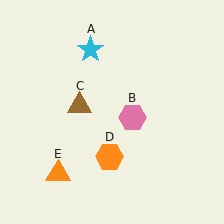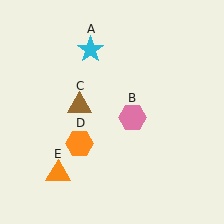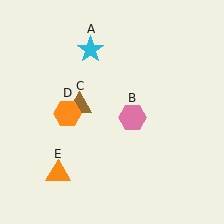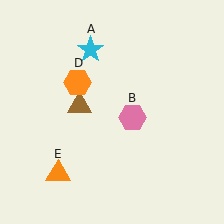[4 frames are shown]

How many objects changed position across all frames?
1 object changed position: orange hexagon (object D).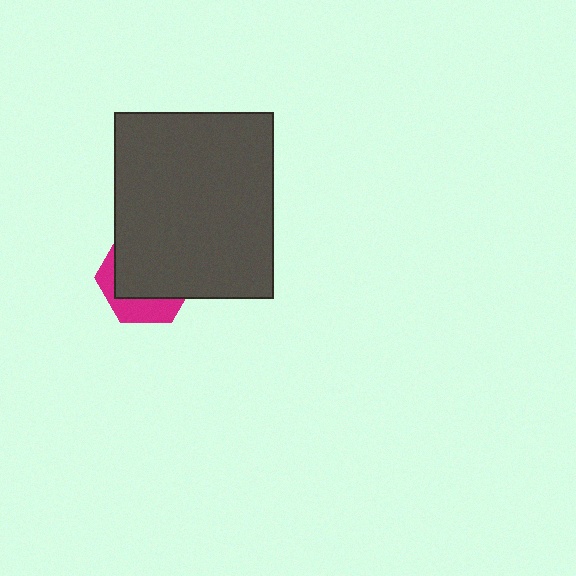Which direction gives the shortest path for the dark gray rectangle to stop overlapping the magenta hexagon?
Moving up gives the shortest separation.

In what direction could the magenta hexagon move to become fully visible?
The magenta hexagon could move down. That would shift it out from behind the dark gray rectangle entirely.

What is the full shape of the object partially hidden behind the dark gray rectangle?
The partially hidden object is a magenta hexagon.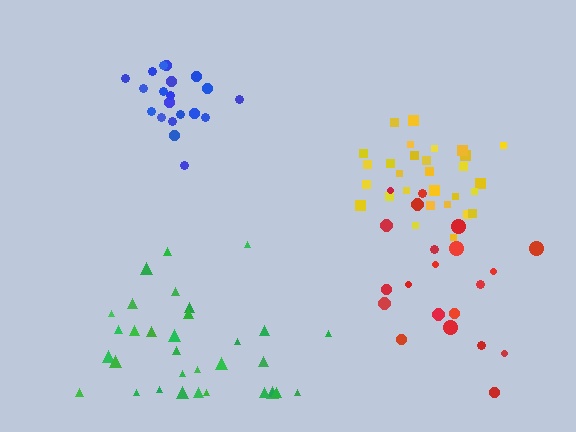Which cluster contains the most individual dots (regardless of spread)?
Green (33).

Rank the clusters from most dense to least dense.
blue, yellow, green, red.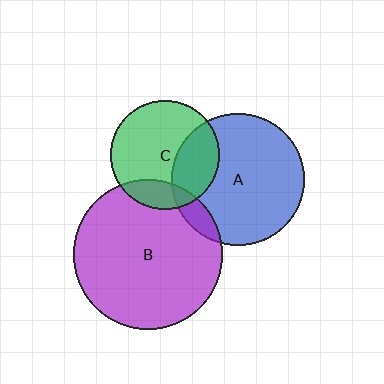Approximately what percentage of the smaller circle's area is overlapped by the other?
Approximately 30%.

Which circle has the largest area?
Circle B (purple).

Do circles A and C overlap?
Yes.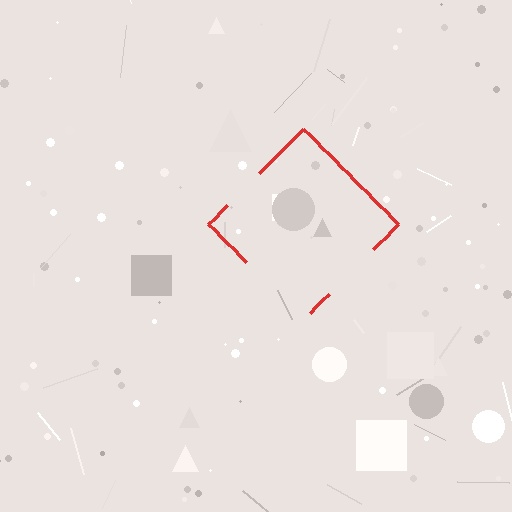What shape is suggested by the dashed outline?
The dashed outline suggests a diamond.